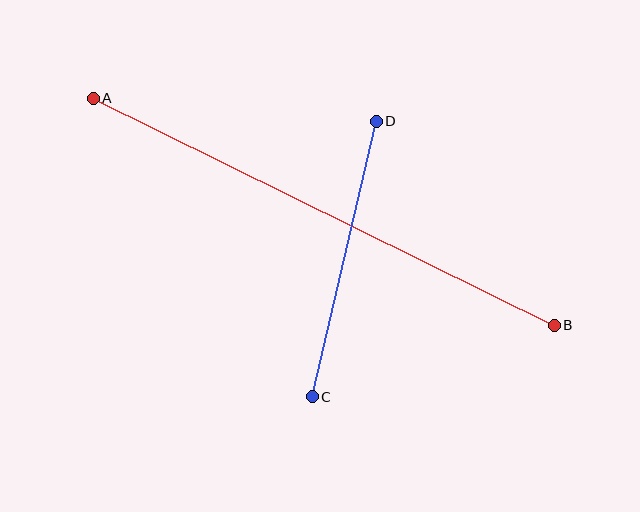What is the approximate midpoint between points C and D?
The midpoint is at approximately (344, 259) pixels.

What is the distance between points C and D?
The distance is approximately 283 pixels.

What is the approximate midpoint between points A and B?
The midpoint is at approximately (324, 212) pixels.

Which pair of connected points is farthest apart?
Points A and B are farthest apart.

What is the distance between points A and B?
The distance is approximately 514 pixels.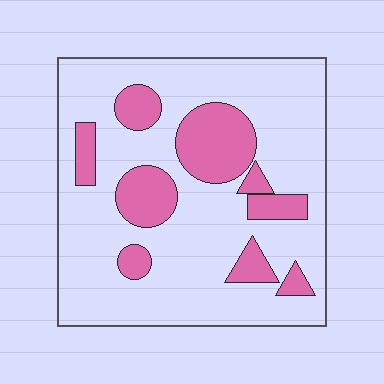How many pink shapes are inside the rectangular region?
9.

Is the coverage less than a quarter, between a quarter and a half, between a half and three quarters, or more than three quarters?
Less than a quarter.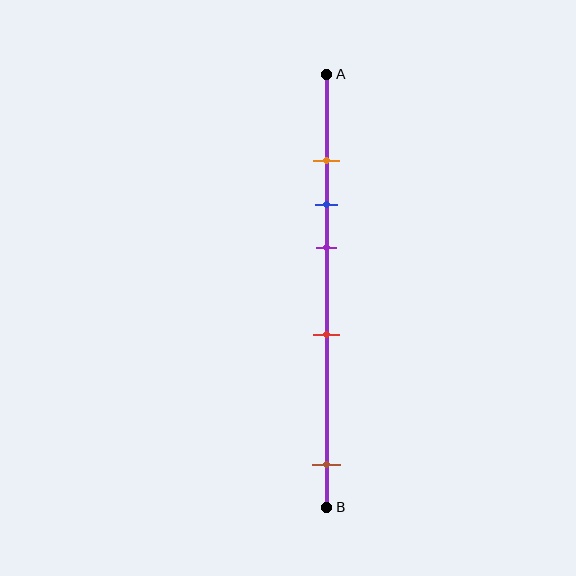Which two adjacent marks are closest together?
The orange and blue marks are the closest adjacent pair.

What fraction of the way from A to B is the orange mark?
The orange mark is approximately 20% (0.2) of the way from A to B.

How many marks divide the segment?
There are 5 marks dividing the segment.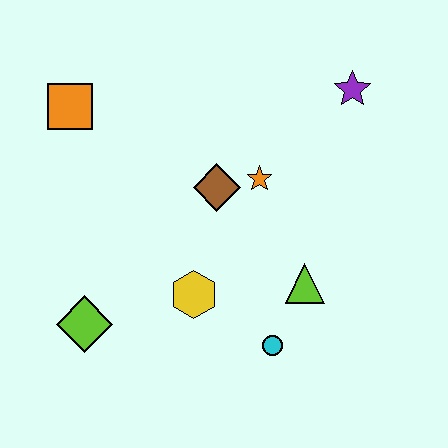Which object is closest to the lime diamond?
The yellow hexagon is closest to the lime diamond.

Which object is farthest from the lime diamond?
The purple star is farthest from the lime diamond.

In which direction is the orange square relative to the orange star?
The orange square is to the left of the orange star.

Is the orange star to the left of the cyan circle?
Yes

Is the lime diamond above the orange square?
No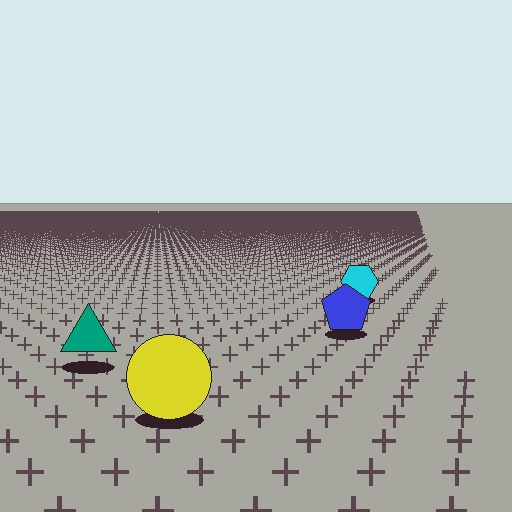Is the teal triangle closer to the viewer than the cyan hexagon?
Yes. The teal triangle is closer — you can tell from the texture gradient: the ground texture is coarser near it.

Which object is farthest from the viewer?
The cyan hexagon is farthest from the viewer. It appears smaller and the ground texture around it is denser.